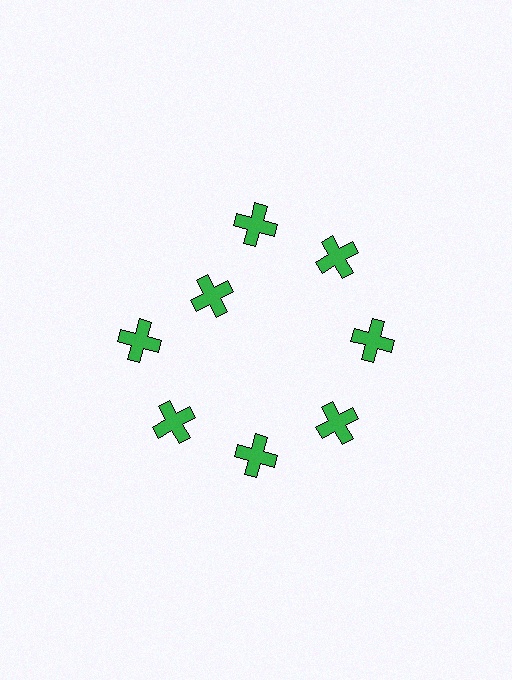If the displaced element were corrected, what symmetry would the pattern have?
It would have 8-fold rotational symmetry — the pattern would map onto itself every 45 degrees.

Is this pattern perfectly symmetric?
No. The 8 green crosses are arranged in a ring, but one element near the 10 o'clock position is pulled inward toward the center, breaking the 8-fold rotational symmetry.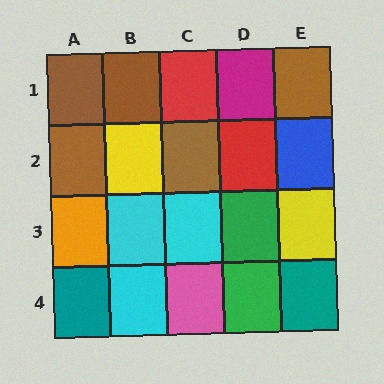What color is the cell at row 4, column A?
Teal.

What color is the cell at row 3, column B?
Cyan.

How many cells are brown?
5 cells are brown.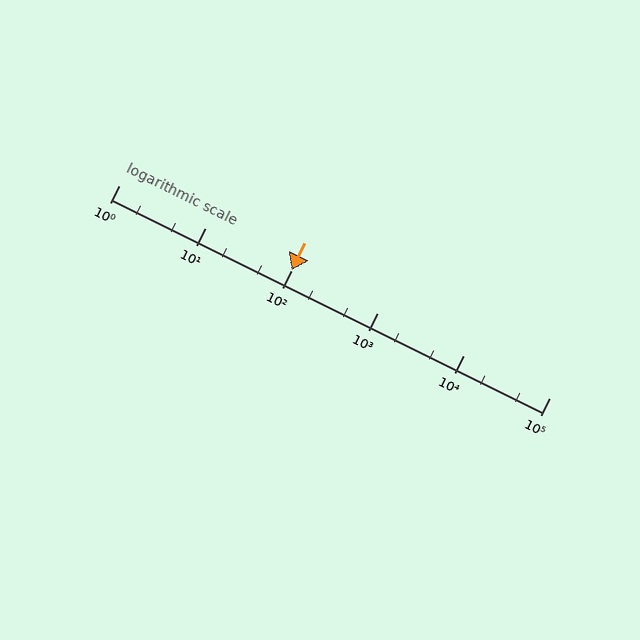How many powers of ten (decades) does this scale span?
The scale spans 5 decades, from 1 to 100000.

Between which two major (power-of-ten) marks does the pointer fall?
The pointer is between 100 and 1000.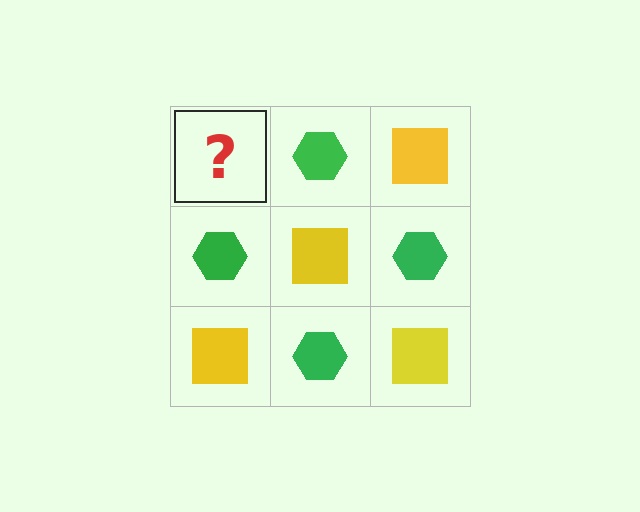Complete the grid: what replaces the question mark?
The question mark should be replaced with a yellow square.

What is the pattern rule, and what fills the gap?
The rule is that it alternates yellow square and green hexagon in a checkerboard pattern. The gap should be filled with a yellow square.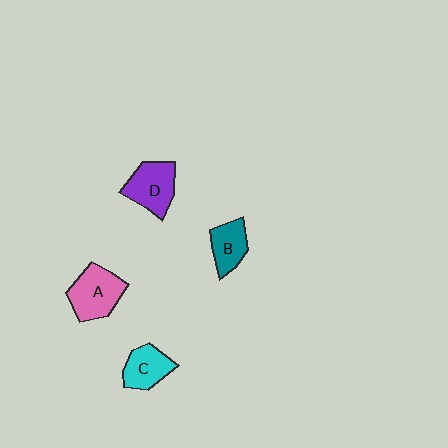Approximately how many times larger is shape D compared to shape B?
Approximately 1.3 times.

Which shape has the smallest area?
Shape B (teal).